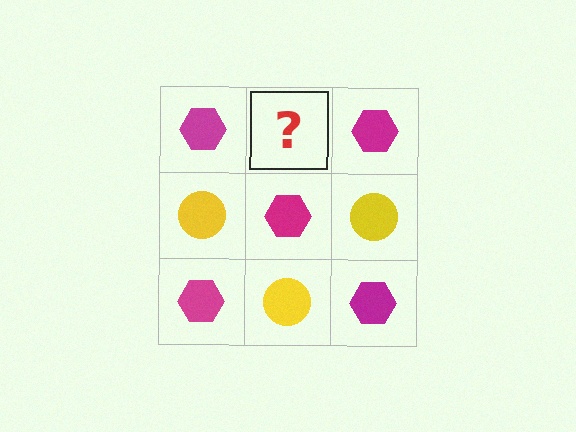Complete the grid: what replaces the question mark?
The question mark should be replaced with a yellow circle.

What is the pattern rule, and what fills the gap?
The rule is that it alternates magenta hexagon and yellow circle in a checkerboard pattern. The gap should be filled with a yellow circle.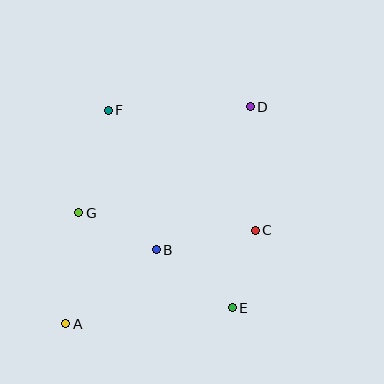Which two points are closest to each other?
Points C and E are closest to each other.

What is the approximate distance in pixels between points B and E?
The distance between B and E is approximately 96 pixels.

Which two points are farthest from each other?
Points A and D are farthest from each other.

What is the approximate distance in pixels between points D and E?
The distance between D and E is approximately 202 pixels.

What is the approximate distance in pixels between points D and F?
The distance between D and F is approximately 142 pixels.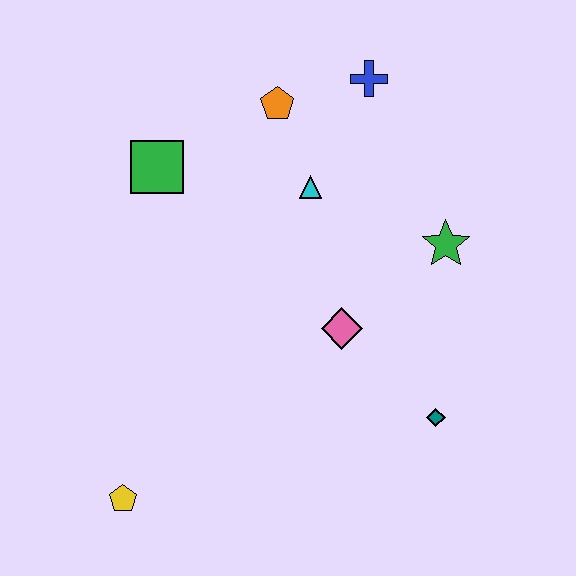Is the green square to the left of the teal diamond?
Yes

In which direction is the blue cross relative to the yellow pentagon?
The blue cross is above the yellow pentagon.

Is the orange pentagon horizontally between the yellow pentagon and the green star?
Yes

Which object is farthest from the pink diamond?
The yellow pentagon is farthest from the pink diamond.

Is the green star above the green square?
No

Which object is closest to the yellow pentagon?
The pink diamond is closest to the yellow pentagon.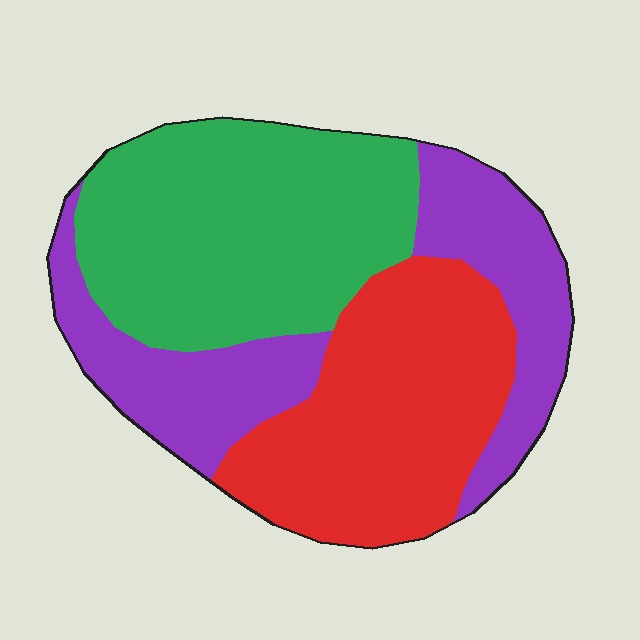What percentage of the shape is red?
Red takes up about one third (1/3) of the shape.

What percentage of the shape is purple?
Purple takes up about one third (1/3) of the shape.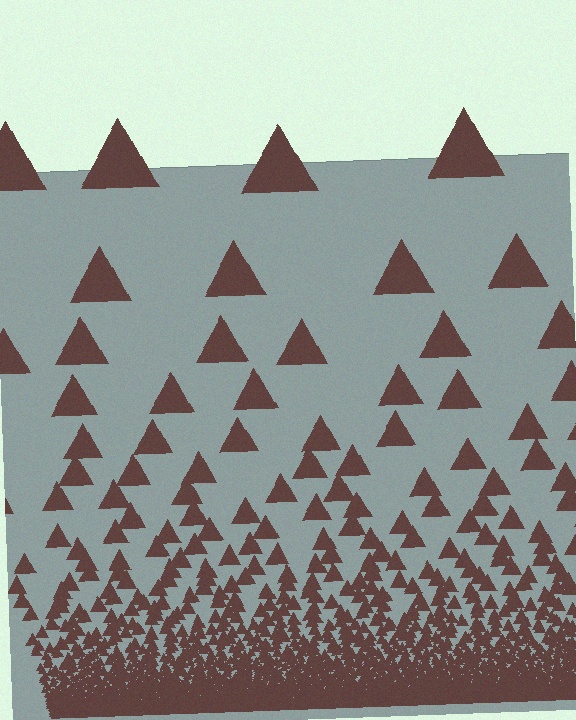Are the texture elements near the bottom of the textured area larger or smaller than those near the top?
Smaller. The gradient is inverted — elements near the bottom are smaller and denser.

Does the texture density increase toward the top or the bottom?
Density increases toward the bottom.